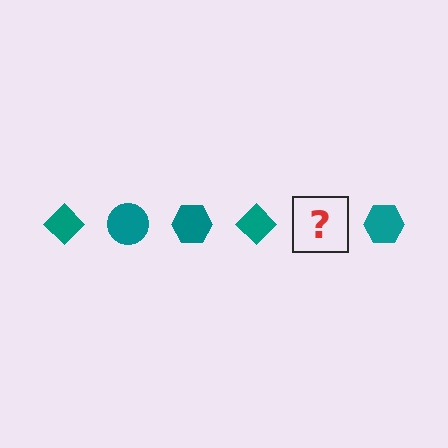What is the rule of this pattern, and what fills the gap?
The rule is that the pattern cycles through diamond, circle, hexagon shapes in teal. The gap should be filled with a teal circle.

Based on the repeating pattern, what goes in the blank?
The blank should be a teal circle.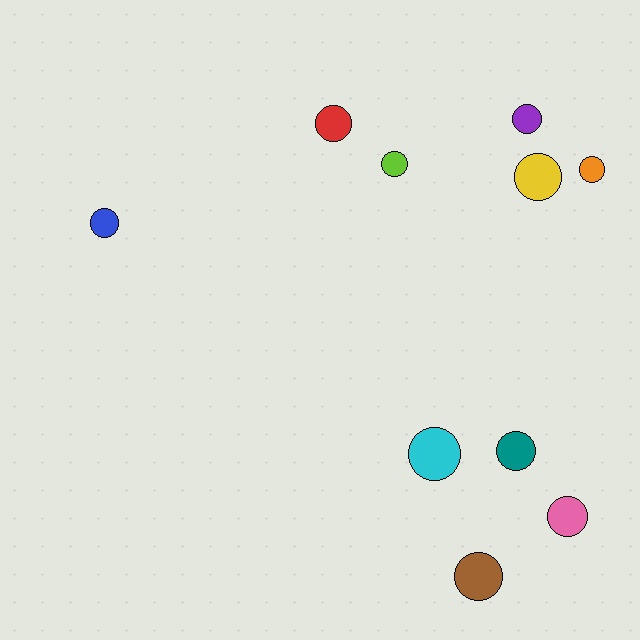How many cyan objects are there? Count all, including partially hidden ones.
There is 1 cyan object.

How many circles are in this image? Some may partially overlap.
There are 10 circles.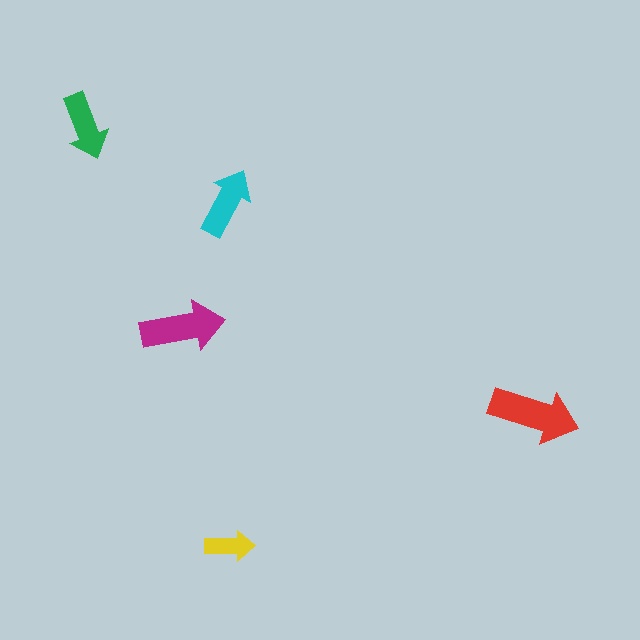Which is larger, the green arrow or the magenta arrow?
The magenta one.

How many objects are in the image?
There are 5 objects in the image.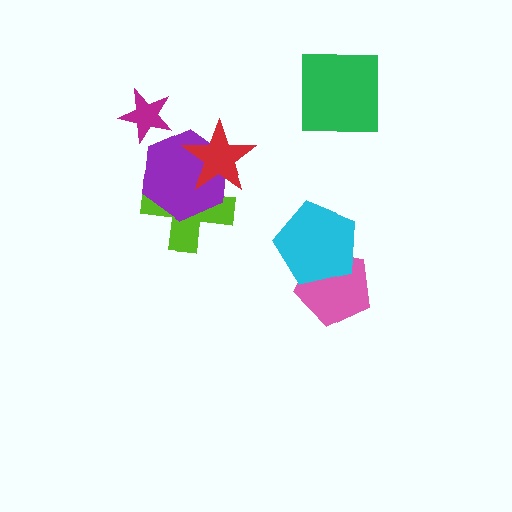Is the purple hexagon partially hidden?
Yes, it is partially covered by another shape.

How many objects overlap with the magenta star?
0 objects overlap with the magenta star.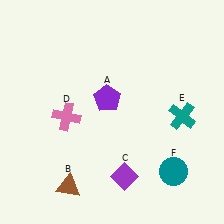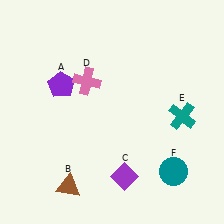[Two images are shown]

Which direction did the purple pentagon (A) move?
The purple pentagon (A) moved left.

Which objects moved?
The objects that moved are: the purple pentagon (A), the pink cross (D).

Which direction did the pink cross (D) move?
The pink cross (D) moved up.